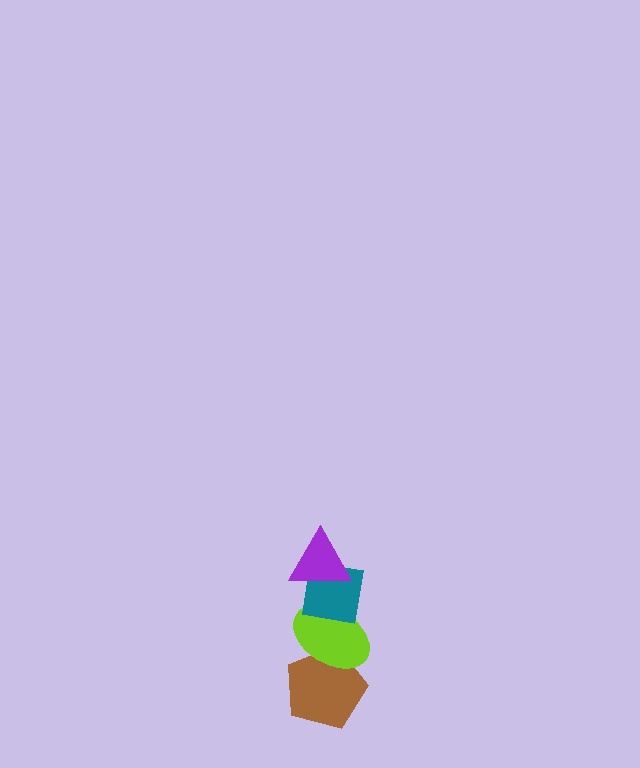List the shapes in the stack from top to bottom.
From top to bottom: the purple triangle, the teal square, the lime ellipse, the brown pentagon.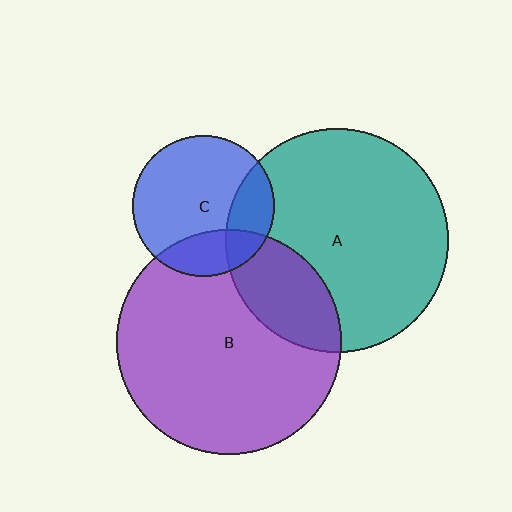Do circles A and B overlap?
Yes.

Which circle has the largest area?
Circle B (purple).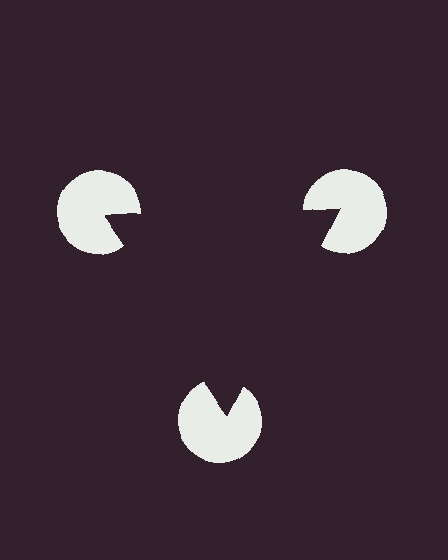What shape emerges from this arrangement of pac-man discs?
An illusory triangle — its edges are inferred from the aligned wedge cuts in the pac-man discs, not physically drawn.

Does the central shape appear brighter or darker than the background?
It typically appears slightly darker than the background, even though no actual brightness change is drawn.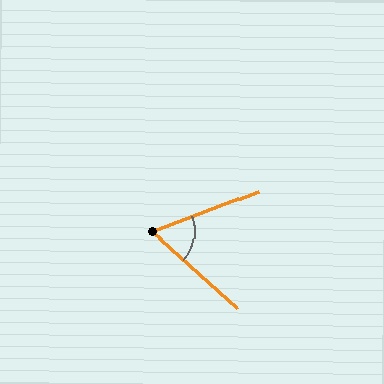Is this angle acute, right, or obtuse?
It is acute.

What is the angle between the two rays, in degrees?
Approximately 63 degrees.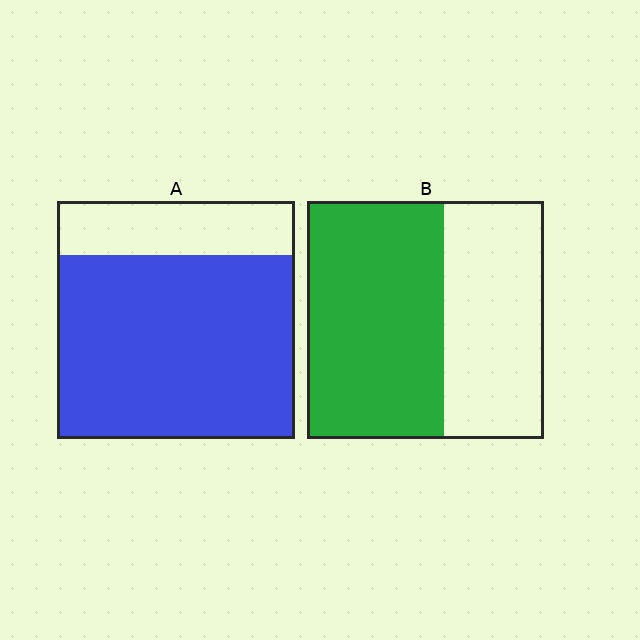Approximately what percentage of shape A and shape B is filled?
A is approximately 75% and B is approximately 60%.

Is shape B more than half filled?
Yes.